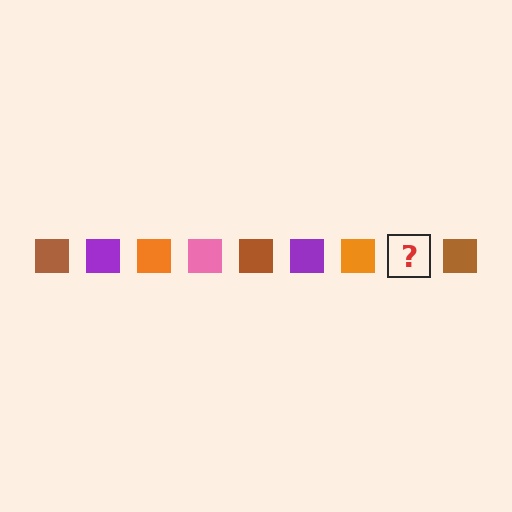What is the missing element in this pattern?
The missing element is a pink square.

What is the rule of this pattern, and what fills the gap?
The rule is that the pattern cycles through brown, purple, orange, pink squares. The gap should be filled with a pink square.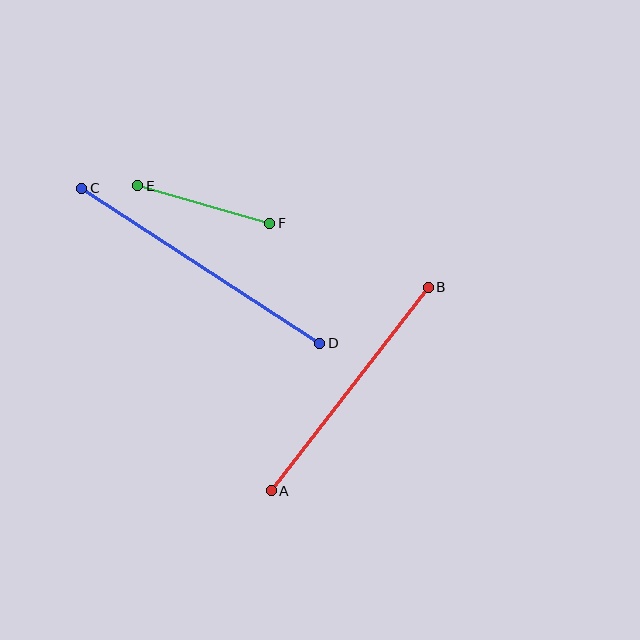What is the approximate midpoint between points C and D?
The midpoint is at approximately (201, 266) pixels.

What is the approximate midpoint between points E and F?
The midpoint is at approximately (204, 204) pixels.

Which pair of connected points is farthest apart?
Points C and D are farthest apart.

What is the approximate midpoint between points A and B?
The midpoint is at approximately (350, 389) pixels.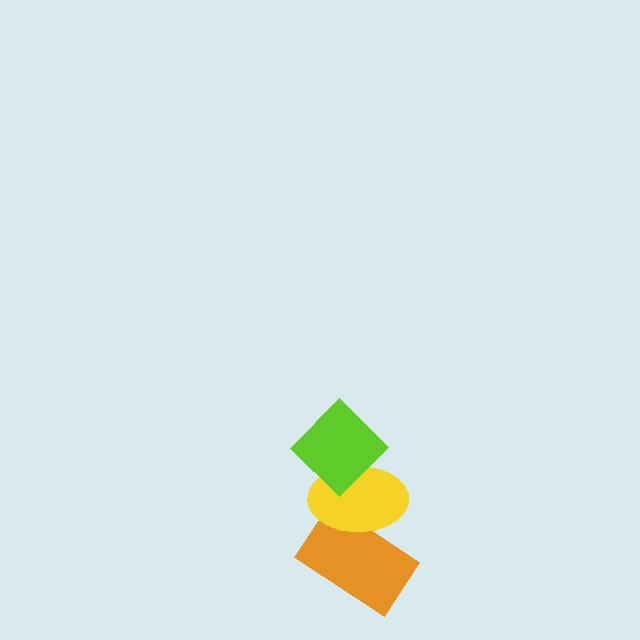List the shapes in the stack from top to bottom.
From top to bottom: the lime diamond, the yellow ellipse, the orange rectangle.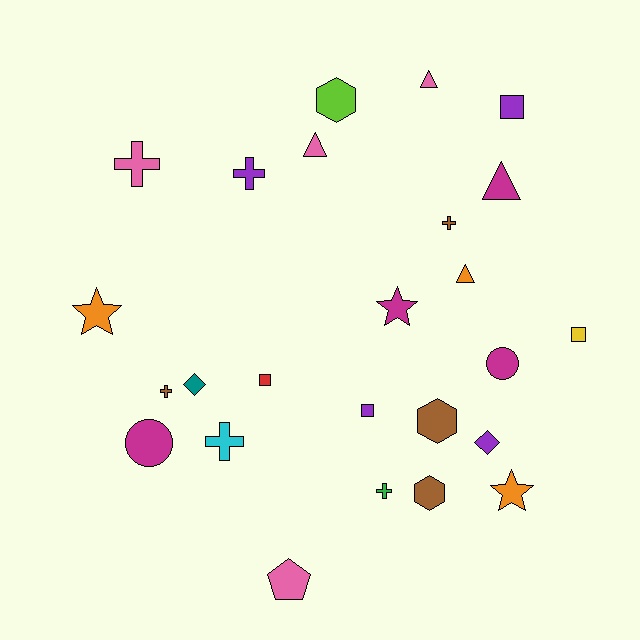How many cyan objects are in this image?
There is 1 cyan object.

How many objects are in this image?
There are 25 objects.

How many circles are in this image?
There are 2 circles.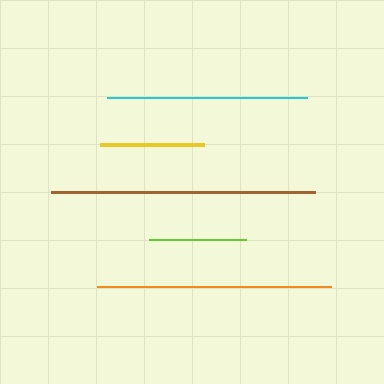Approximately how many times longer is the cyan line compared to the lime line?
The cyan line is approximately 2.1 times the length of the lime line.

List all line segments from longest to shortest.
From longest to shortest: brown, orange, cyan, yellow, lime.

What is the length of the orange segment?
The orange segment is approximately 234 pixels long.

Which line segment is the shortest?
The lime line is the shortest at approximately 97 pixels.